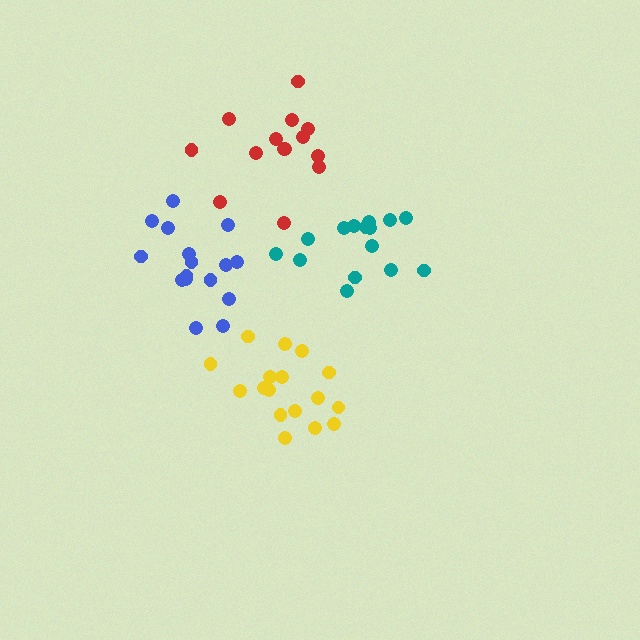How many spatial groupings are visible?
There are 4 spatial groupings.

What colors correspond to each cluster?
The clusters are colored: blue, red, yellow, teal.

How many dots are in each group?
Group 1: 16 dots, Group 2: 14 dots, Group 3: 17 dots, Group 4: 15 dots (62 total).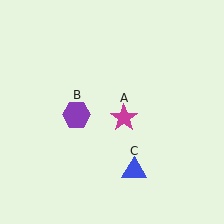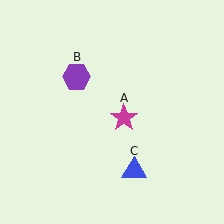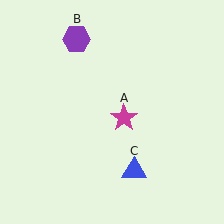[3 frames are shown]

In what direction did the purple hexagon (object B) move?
The purple hexagon (object B) moved up.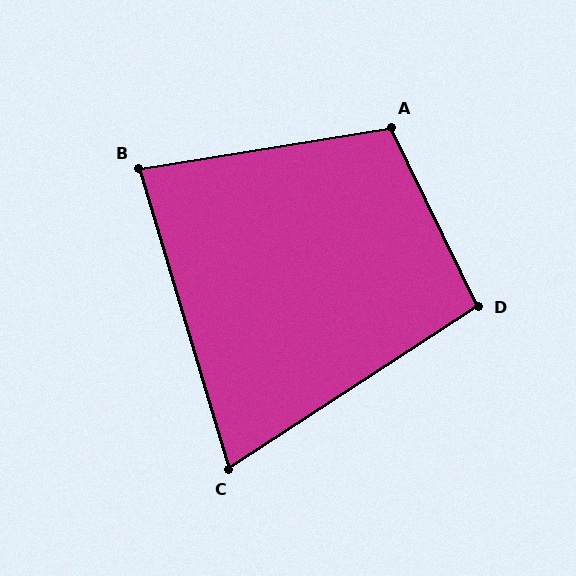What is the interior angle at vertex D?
Approximately 97 degrees (obtuse).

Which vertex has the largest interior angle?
A, at approximately 107 degrees.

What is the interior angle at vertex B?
Approximately 83 degrees (acute).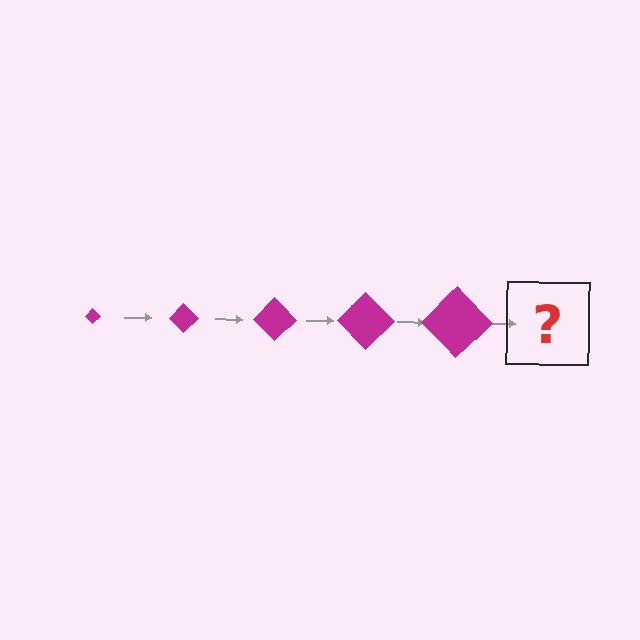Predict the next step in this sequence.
The next step is a magenta diamond, larger than the previous one.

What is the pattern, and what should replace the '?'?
The pattern is that the diamond gets progressively larger each step. The '?' should be a magenta diamond, larger than the previous one.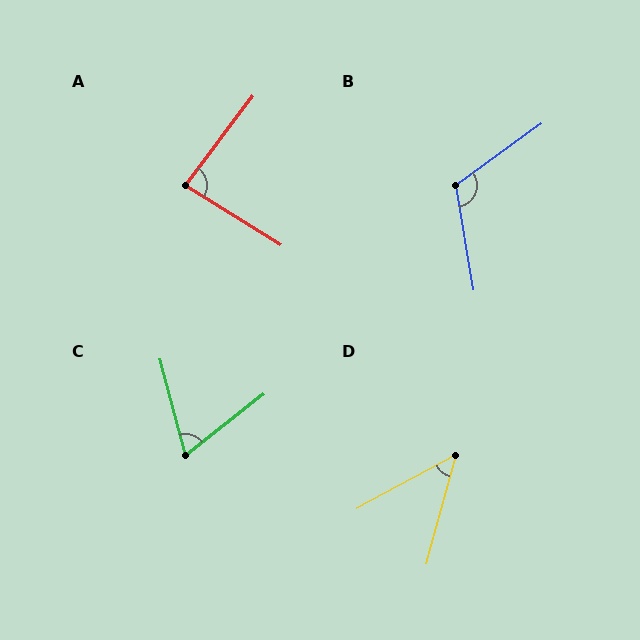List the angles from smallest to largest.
D (46°), C (67°), A (85°), B (116°).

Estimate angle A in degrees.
Approximately 85 degrees.